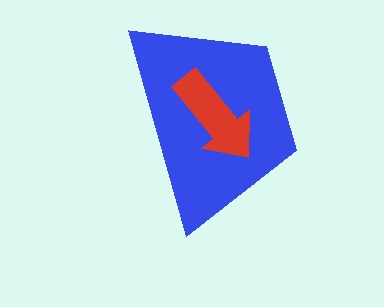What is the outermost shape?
The blue trapezoid.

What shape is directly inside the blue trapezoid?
The red arrow.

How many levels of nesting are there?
2.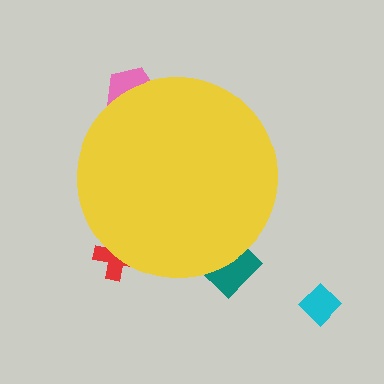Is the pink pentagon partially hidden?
Yes, the pink pentagon is partially hidden behind the yellow circle.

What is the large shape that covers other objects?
A yellow circle.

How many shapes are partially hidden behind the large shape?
3 shapes are partially hidden.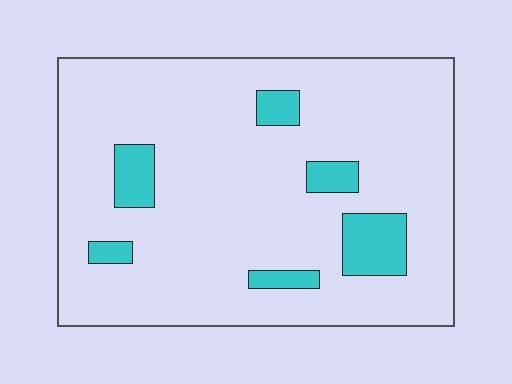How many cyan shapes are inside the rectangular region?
6.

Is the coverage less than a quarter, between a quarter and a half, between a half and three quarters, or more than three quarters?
Less than a quarter.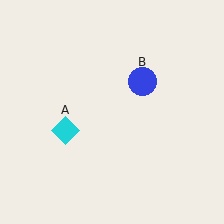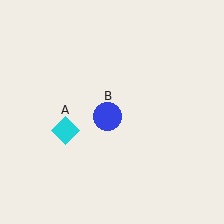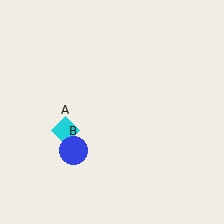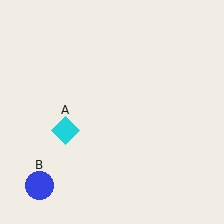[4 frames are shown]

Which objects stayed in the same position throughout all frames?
Cyan diamond (object A) remained stationary.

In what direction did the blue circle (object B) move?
The blue circle (object B) moved down and to the left.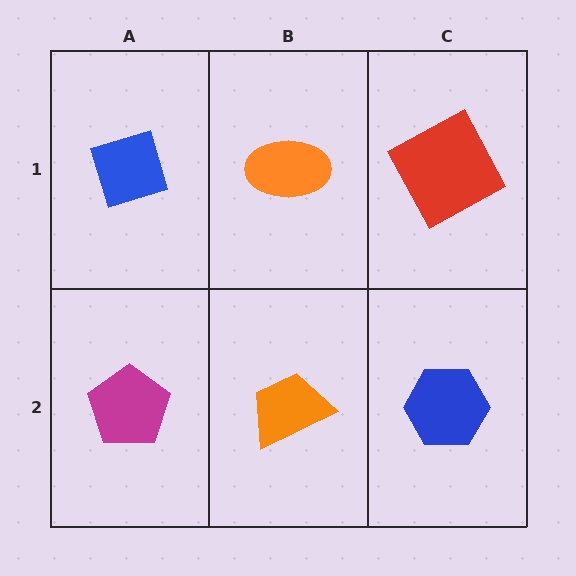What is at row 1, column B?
An orange ellipse.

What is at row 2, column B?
An orange trapezoid.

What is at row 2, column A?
A magenta pentagon.